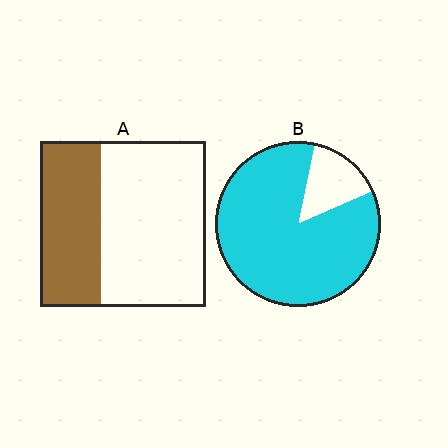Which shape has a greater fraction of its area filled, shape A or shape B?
Shape B.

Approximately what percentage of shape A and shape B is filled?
A is approximately 35% and B is approximately 85%.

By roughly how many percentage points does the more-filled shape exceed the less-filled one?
By roughly 50 percentage points (B over A).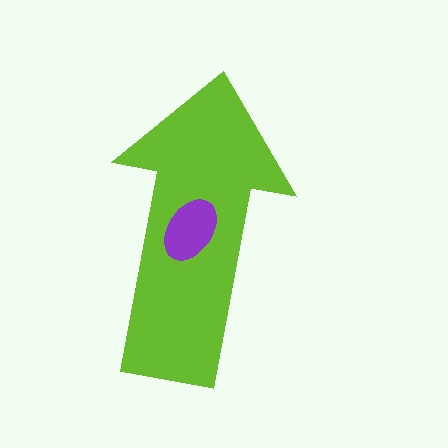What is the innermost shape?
The purple ellipse.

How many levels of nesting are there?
2.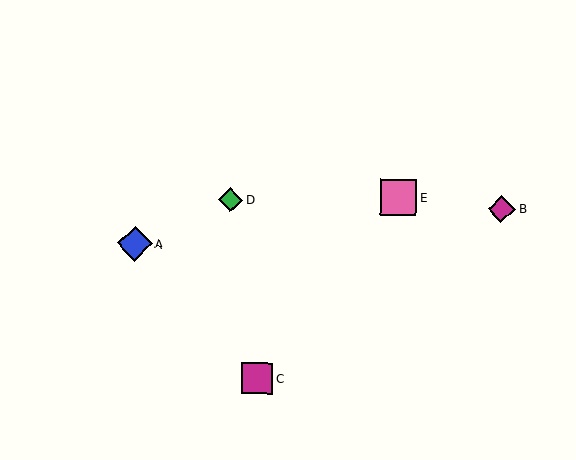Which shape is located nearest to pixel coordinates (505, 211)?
The magenta diamond (labeled B) at (502, 209) is nearest to that location.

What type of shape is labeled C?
Shape C is a magenta square.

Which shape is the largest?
The pink square (labeled E) is the largest.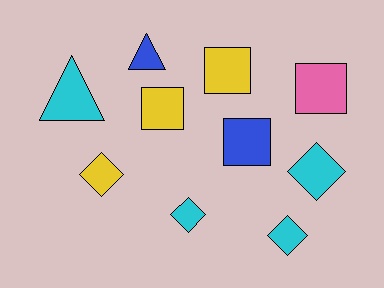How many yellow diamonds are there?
There is 1 yellow diamond.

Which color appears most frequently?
Cyan, with 4 objects.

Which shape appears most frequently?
Diamond, with 4 objects.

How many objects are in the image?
There are 10 objects.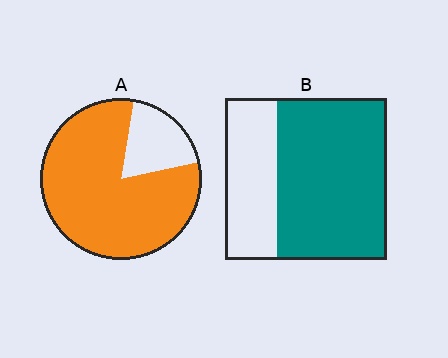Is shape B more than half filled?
Yes.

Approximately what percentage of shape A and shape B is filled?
A is approximately 80% and B is approximately 70%.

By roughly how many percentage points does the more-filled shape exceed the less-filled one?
By roughly 15 percentage points (A over B).